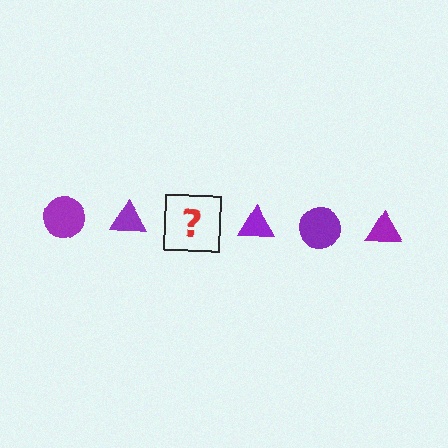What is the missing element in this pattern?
The missing element is a purple circle.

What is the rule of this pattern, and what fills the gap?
The rule is that the pattern cycles through circle, triangle shapes in purple. The gap should be filled with a purple circle.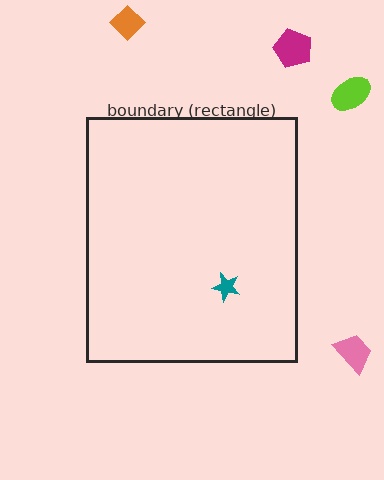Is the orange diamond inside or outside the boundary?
Outside.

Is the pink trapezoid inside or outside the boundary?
Outside.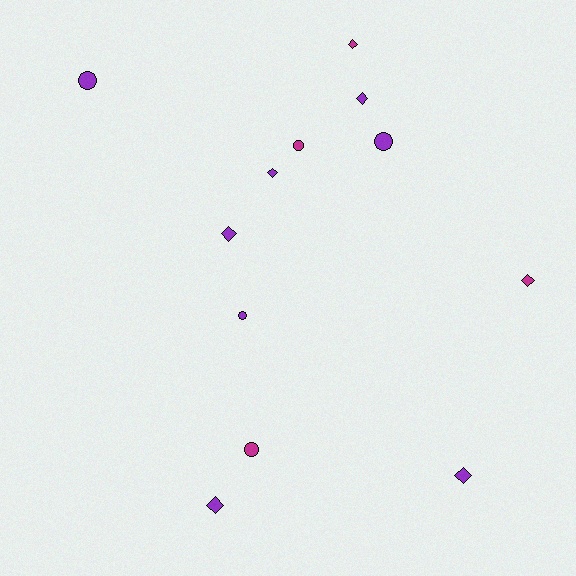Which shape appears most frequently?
Diamond, with 7 objects.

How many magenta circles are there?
There are 2 magenta circles.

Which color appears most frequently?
Purple, with 8 objects.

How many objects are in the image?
There are 12 objects.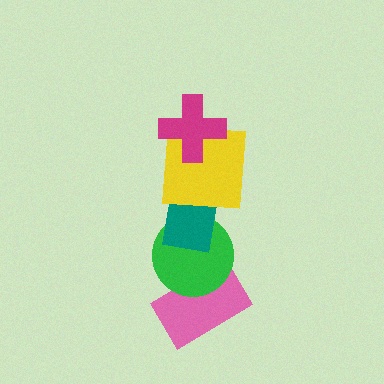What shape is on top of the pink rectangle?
The green circle is on top of the pink rectangle.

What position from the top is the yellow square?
The yellow square is 2nd from the top.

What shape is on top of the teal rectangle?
The yellow square is on top of the teal rectangle.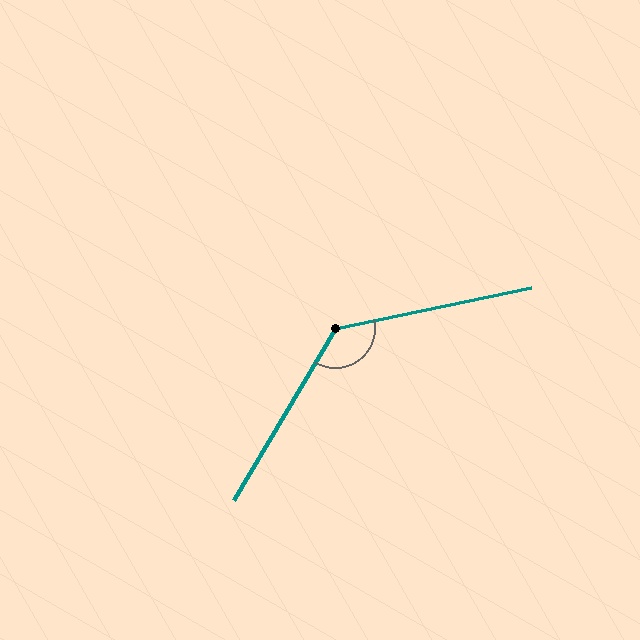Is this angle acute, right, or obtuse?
It is obtuse.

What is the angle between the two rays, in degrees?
Approximately 132 degrees.